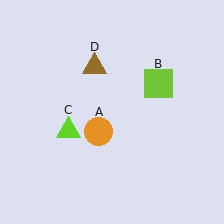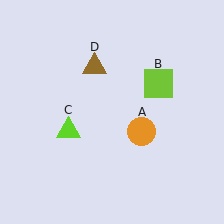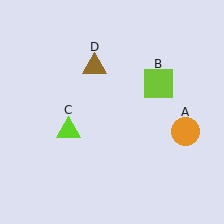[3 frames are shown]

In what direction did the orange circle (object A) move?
The orange circle (object A) moved right.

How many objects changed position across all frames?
1 object changed position: orange circle (object A).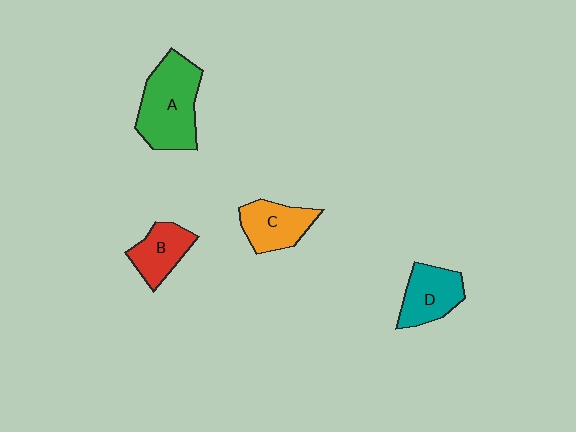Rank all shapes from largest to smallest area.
From largest to smallest: A (green), D (teal), C (orange), B (red).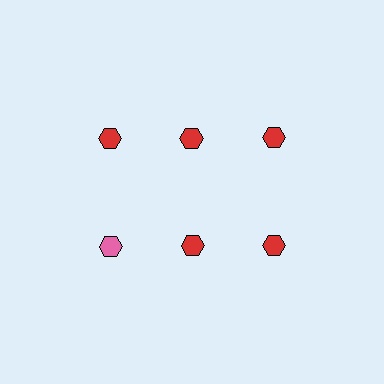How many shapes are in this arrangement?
There are 6 shapes arranged in a grid pattern.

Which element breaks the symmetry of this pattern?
The pink hexagon in the second row, leftmost column breaks the symmetry. All other shapes are red hexagons.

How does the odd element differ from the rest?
It has a different color: pink instead of red.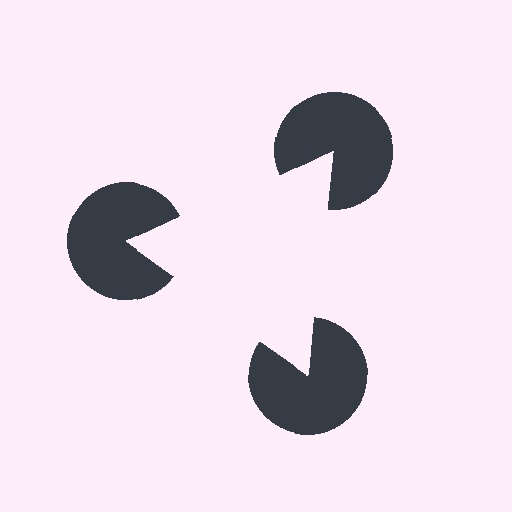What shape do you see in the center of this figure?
An illusory triangle — its edges are inferred from the aligned wedge cuts in the pac-man discs, not physically drawn.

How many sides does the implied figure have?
3 sides.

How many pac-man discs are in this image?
There are 3 — one at each vertex of the illusory triangle.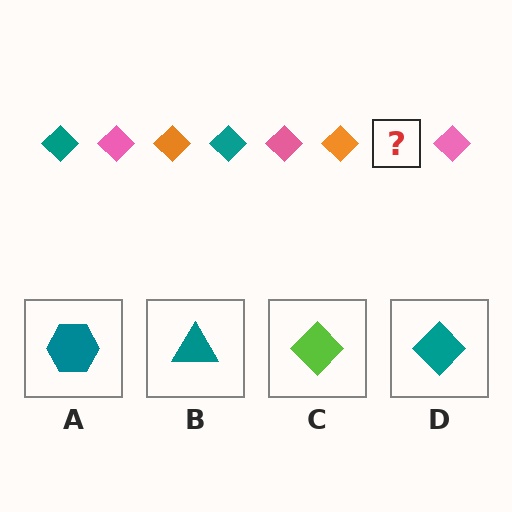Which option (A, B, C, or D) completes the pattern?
D.